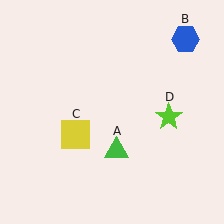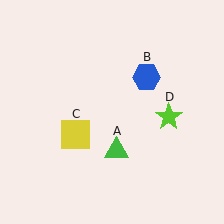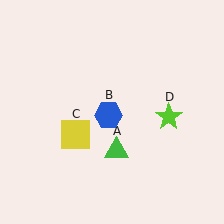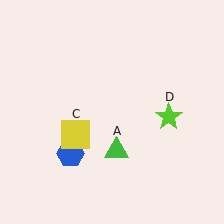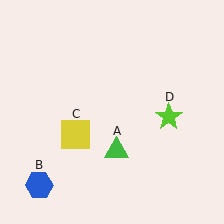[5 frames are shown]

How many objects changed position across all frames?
1 object changed position: blue hexagon (object B).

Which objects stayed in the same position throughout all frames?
Green triangle (object A) and yellow square (object C) and lime star (object D) remained stationary.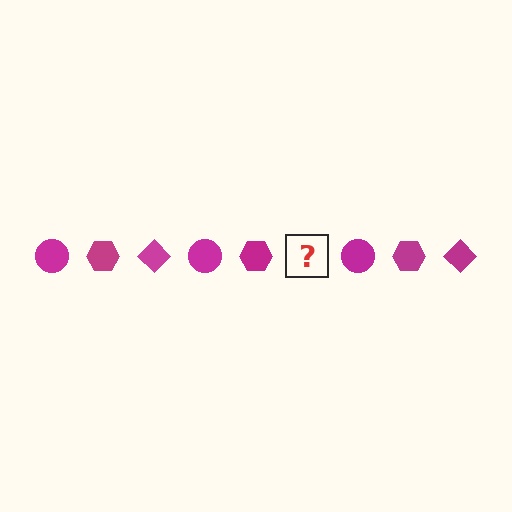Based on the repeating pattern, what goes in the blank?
The blank should be a magenta diamond.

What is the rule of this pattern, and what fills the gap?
The rule is that the pattern cycles through circle, hexagon, diamond shapes in magenta. The gap should be filled with a magenta diamond.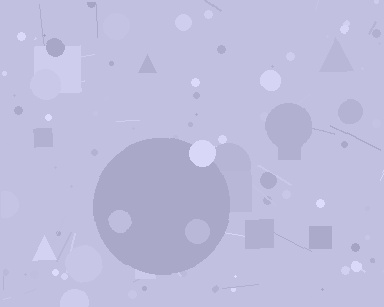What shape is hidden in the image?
A circle is hidden in the image.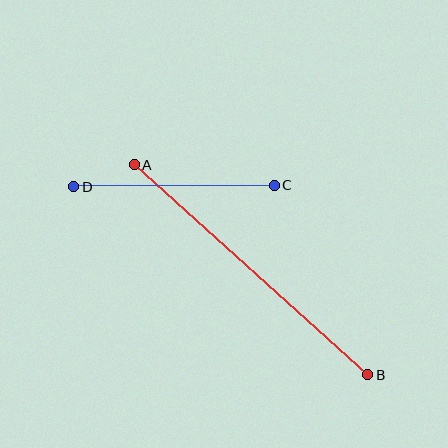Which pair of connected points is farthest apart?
Points A and B are farthest apart.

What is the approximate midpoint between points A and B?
The midpoint is at approximately (251, 270) pixels.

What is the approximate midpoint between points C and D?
The midpoint is at approximately (174, 186) pixels.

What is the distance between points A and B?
The distance is approximately 315 pixels.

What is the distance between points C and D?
The distance is approximately 201 pixels.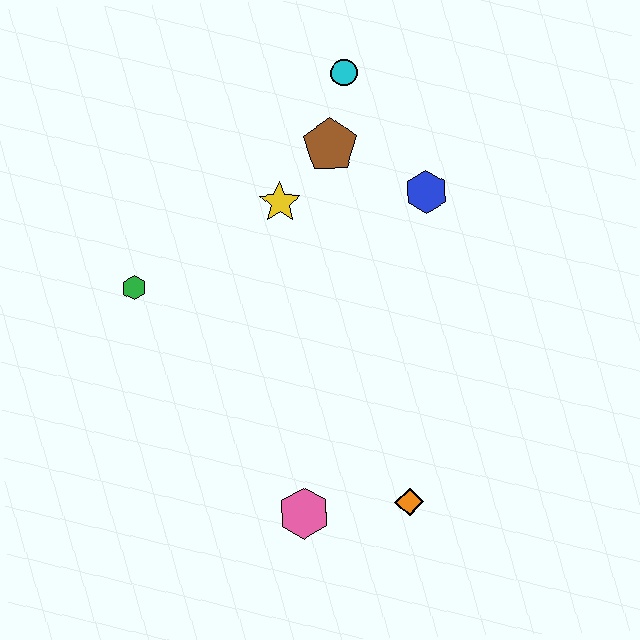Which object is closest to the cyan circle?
The brown pentagon is closest to the cyan circle.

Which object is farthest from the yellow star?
The orange diamond is farthest from the yellow star.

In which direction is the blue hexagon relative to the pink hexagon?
The blue hexagon is above the pink hexagon.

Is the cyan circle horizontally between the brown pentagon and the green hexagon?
No